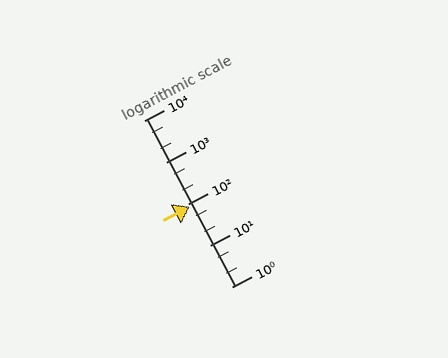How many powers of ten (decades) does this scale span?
The scale spans 4 decades, from 1 to 10000.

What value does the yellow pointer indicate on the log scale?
The pointer indicates approximately 83.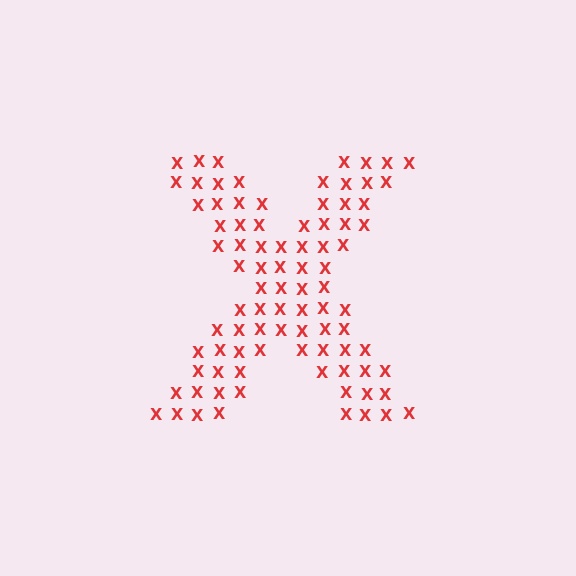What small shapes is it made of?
It is made of small letter X's.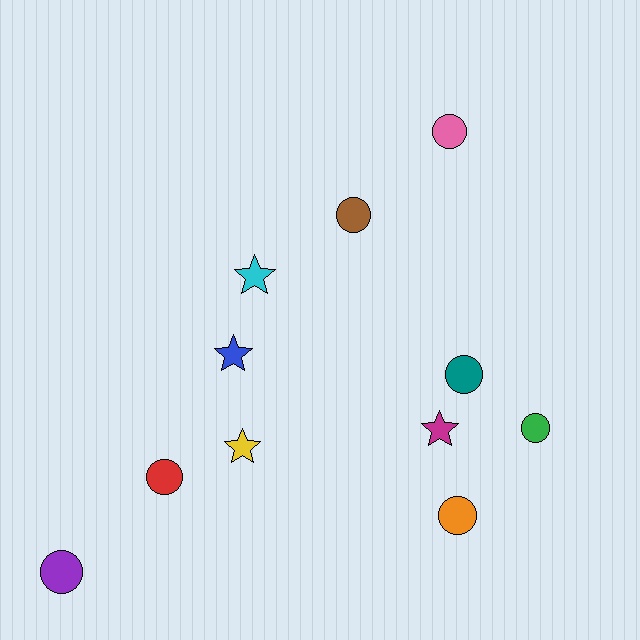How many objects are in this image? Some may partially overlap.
There are 11 objects.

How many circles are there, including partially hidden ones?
There are 7 circles.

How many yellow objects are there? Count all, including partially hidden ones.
There is 1 yellow object.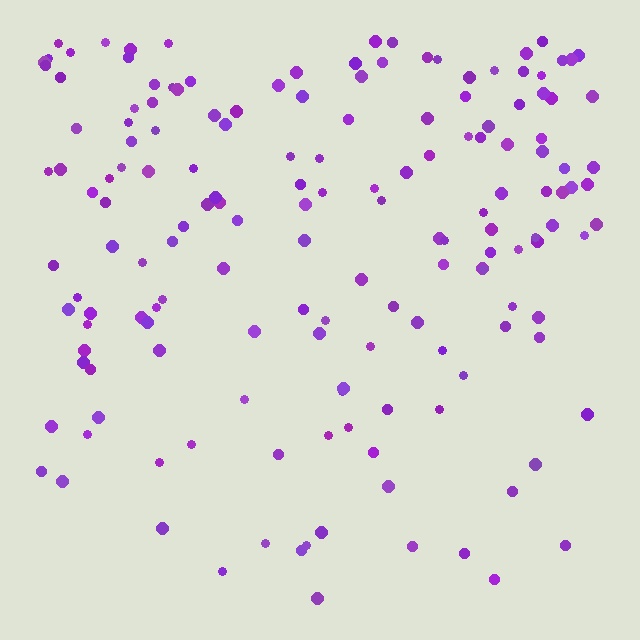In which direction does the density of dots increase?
From bottom to top, with the top side densest.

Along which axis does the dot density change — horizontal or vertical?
Vertical.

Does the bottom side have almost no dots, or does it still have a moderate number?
Still a moderate number, just noticeably fewer than the top.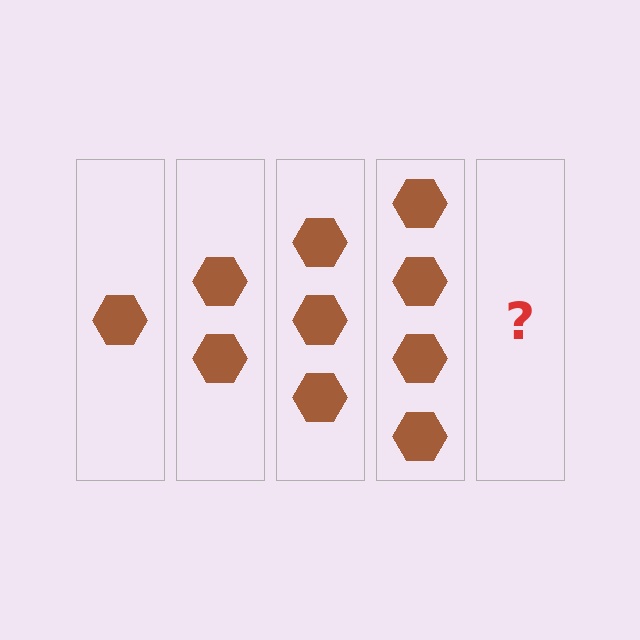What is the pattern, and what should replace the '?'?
The pattern is that each step adds one more hexagon. The '?' should be 5 hexagons.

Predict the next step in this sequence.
The next step is 5 hexagons.